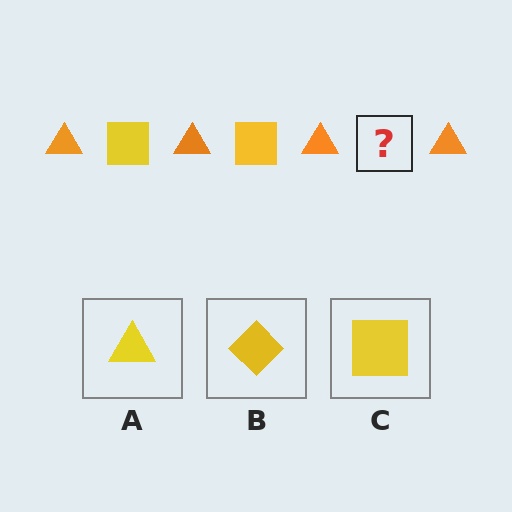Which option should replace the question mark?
Option C.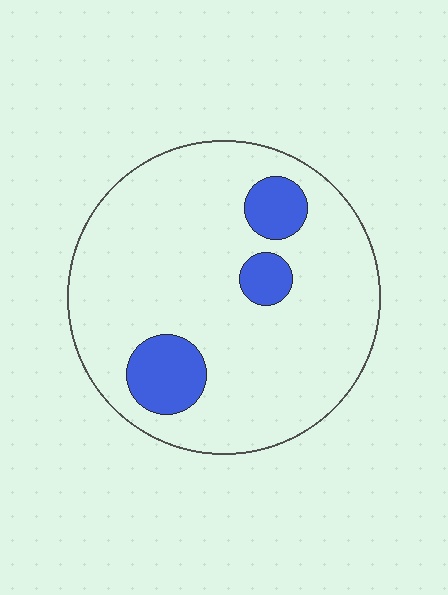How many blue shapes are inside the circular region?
3.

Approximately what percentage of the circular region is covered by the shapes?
Approximately 15%.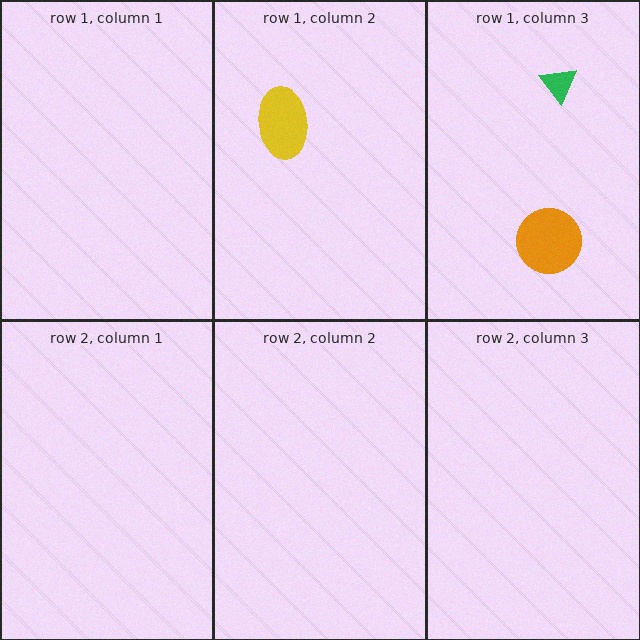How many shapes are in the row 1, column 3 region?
2.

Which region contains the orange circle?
The row 1, column 3 region.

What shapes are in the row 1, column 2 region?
The yellow ellipse.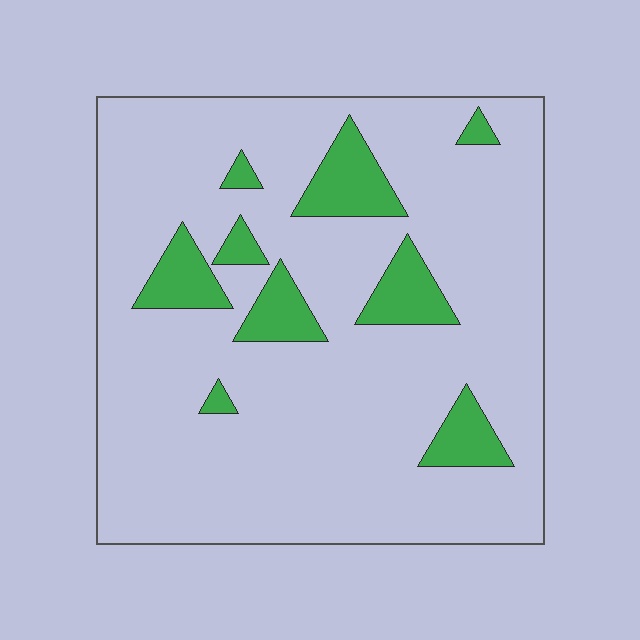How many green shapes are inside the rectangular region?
9.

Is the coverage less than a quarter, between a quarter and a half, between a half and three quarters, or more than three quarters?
Less than a quarter.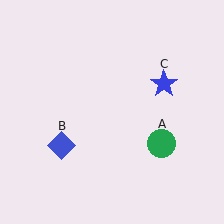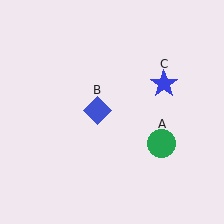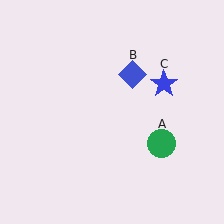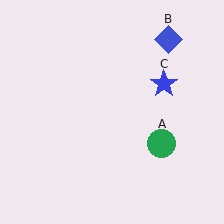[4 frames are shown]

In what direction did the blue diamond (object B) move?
The blue diamond (object B) moved up and to the right.